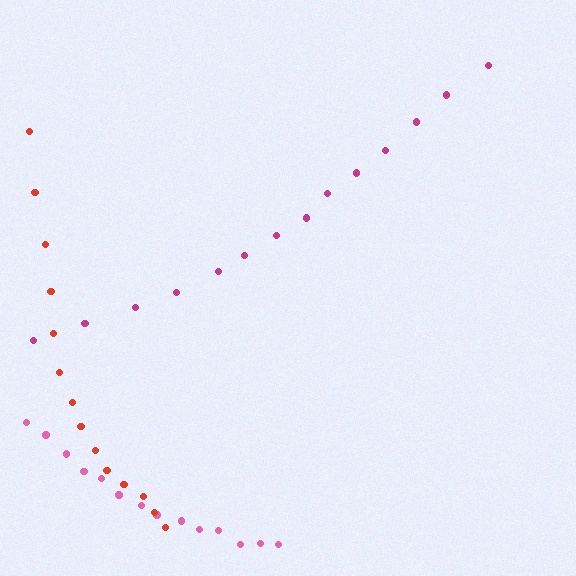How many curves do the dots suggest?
There are 3 distinct paths.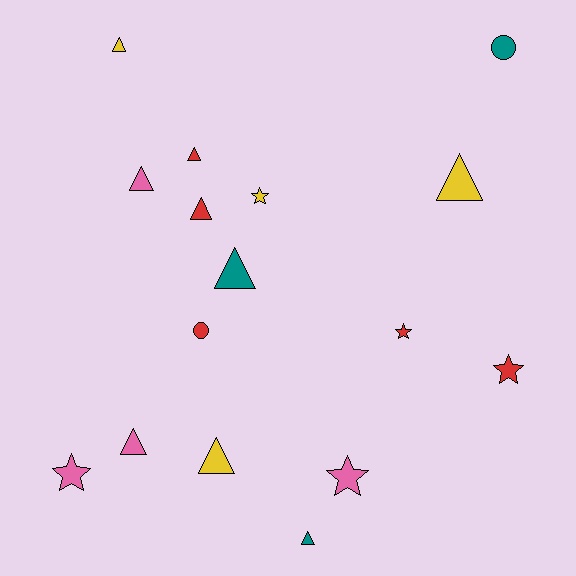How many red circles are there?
There is 1 red circle.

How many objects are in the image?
There are 16 objects.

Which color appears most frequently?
Red, with 5 objects.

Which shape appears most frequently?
Triangle, with 9 objects.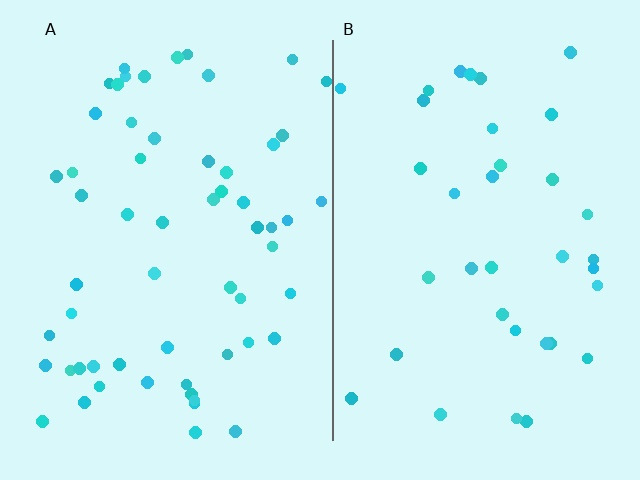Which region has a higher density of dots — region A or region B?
A (the left).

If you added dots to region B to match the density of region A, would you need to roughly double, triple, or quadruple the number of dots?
Approximately double.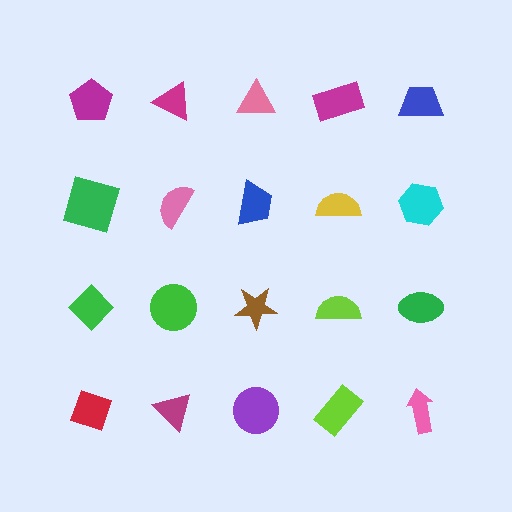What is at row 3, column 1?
A green diamond.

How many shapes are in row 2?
5 shapes.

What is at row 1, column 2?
A magenta triangle.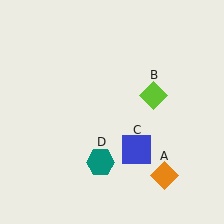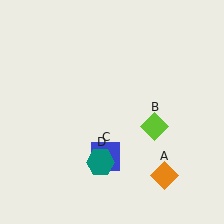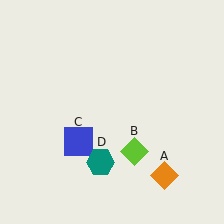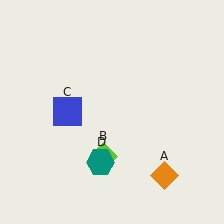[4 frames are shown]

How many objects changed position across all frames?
2 objects changed position: lime diamond (object B), blue square (object C).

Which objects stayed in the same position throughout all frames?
Orange diamond (object A) and teal hexagon (object D) remained stationary.